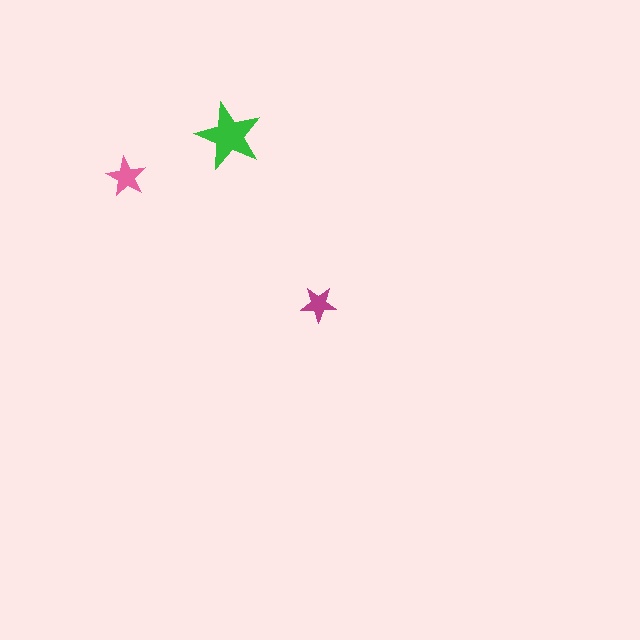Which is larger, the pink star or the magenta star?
The pink one.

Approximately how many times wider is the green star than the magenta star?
About 2 times wider.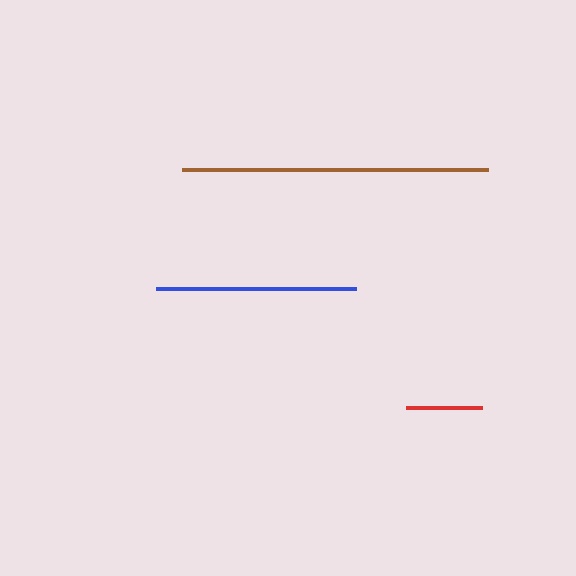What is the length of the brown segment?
The brown segment is approximately 307 pixels long.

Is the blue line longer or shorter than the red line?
The blue line is longer than the red line.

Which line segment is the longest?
The brown line is the longest at approximately 307 pixels.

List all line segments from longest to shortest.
From longest to shortest: brown, blue, red.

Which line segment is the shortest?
The red line is the shortest at approximately 76 pixels.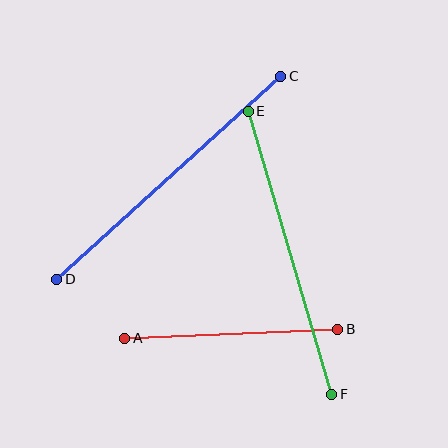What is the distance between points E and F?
The distance is approximately 295 pixels.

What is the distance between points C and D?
The distance is approximately 302 pixels.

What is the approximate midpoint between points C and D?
The midpoint is at approximately (169, 178) pixels.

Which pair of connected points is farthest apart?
Points C and D are farthest apart.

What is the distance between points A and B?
The distance is approximately 213 pixels.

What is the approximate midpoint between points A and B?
The midpoint is at approximately (231, 334) pixels.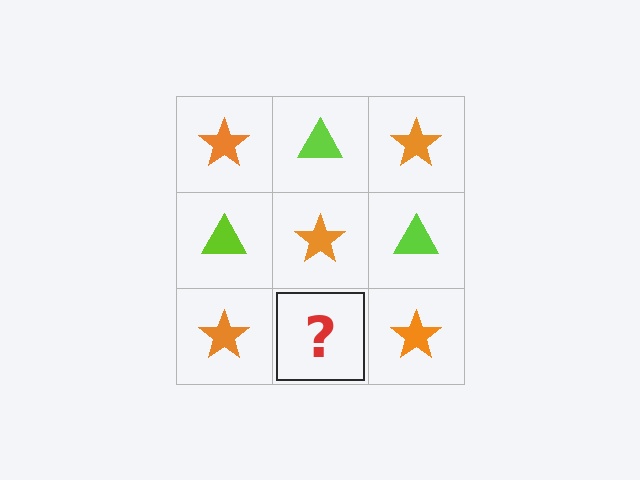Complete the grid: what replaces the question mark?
The question mark should be replaced with a lime triangle.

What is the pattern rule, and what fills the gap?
The rule is that it alternates orange star and lime triangle in a checkerboard pattern. The gap should be filled with a lime triangle.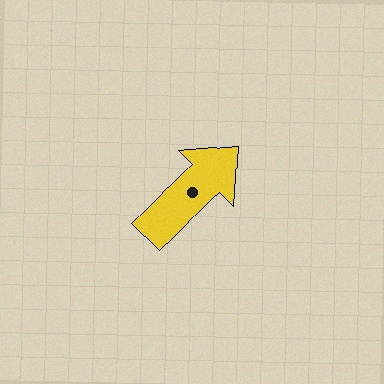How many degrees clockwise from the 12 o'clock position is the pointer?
Approximately 44 degrees.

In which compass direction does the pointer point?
Northeast.